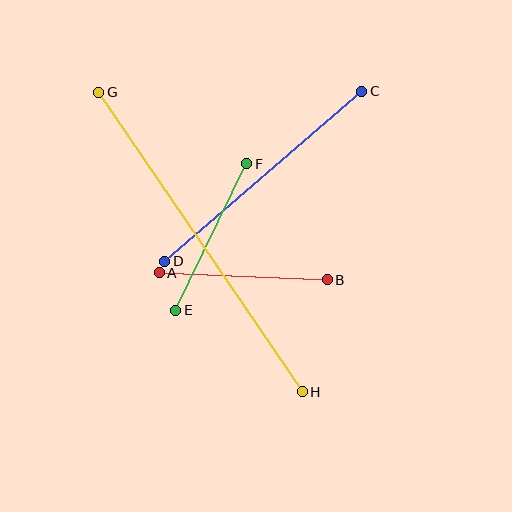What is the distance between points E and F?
The distance is approximately 163 pixels.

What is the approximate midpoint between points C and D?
The midpoint is at approximately (263, 176) pixels.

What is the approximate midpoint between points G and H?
The midpoint is at approximately (200, 242) pixels.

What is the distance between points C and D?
The distance is approximately 260 pixels.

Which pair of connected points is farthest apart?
Points G and H are farthest apart.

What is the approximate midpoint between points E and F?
The midpoint is at approximately (211, 237) pixels.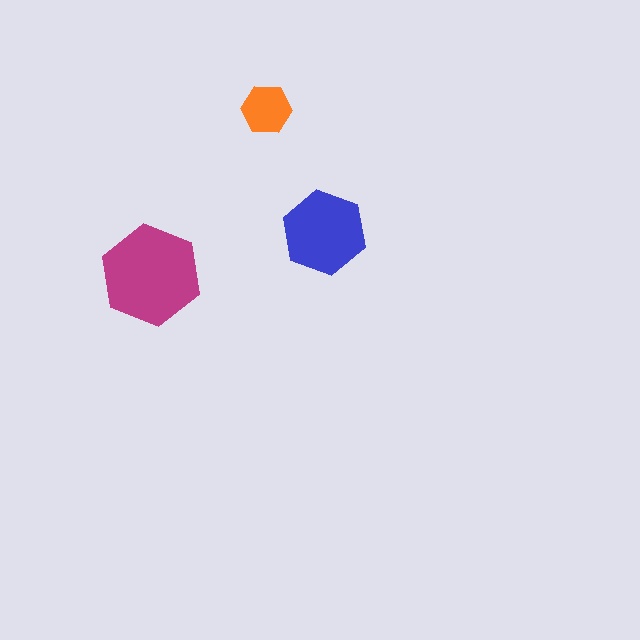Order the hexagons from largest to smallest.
the magenta one, the blue one, the orange one.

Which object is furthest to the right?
The blue hexagon is rightmost.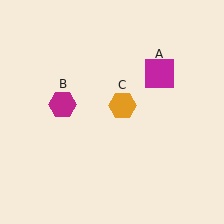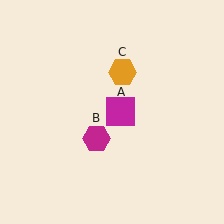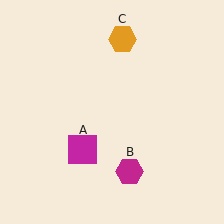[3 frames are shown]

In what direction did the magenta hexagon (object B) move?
The magenta hexagon (object B) moved down and to the right.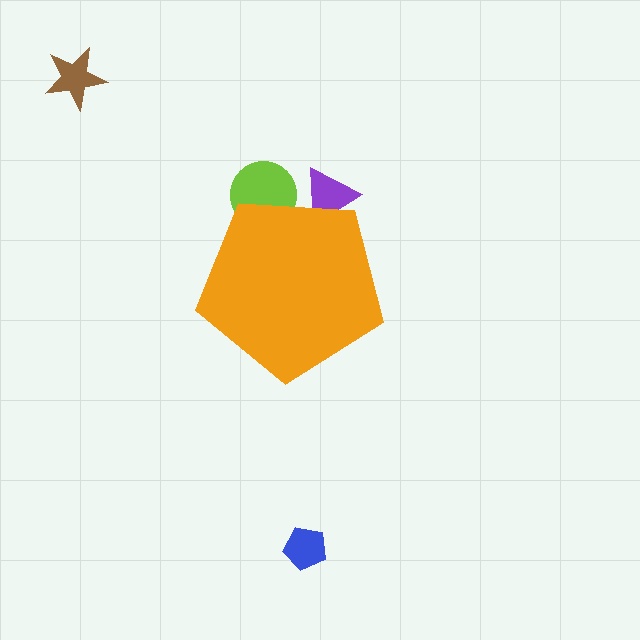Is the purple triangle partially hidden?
Yes, the purple triangle is partially hidden behind the orange pentagon.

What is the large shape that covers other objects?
An orange pentagon.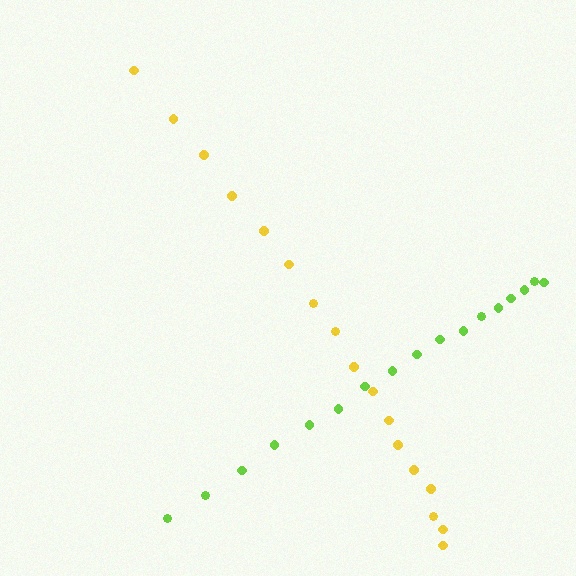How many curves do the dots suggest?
There are 2 distinct paths.